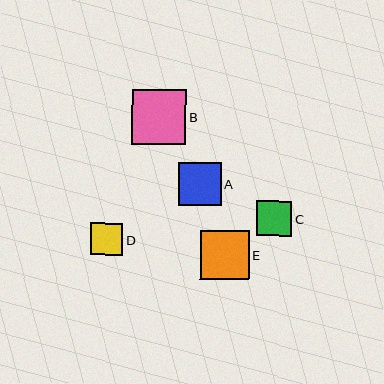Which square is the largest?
Square B is the largest with a size of approximately 54 pixels.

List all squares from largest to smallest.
From largest to smallest: B, E, A, C, D.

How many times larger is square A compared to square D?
Square A is approximately 1.3 times the size of square D.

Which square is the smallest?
Square D is the smallest with a size of approximately 32 pixels.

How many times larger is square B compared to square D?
Square B is approximately 1.7 times the size of square D.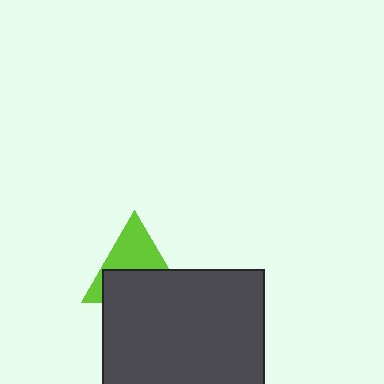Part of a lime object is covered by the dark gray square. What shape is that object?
It is a triangle.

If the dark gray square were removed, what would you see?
You would see the complete lime triangle.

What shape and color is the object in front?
The object in front is a dark gray square.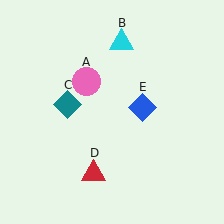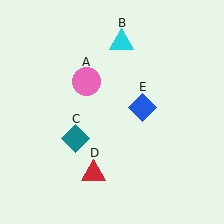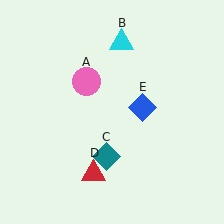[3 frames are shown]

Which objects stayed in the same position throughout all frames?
Pink circle (object A) and cyan triangle (object B) and red triangle (object D) and blue diamond (object E) remained stationary.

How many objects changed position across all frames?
1 object changed position: teal diamond (object C).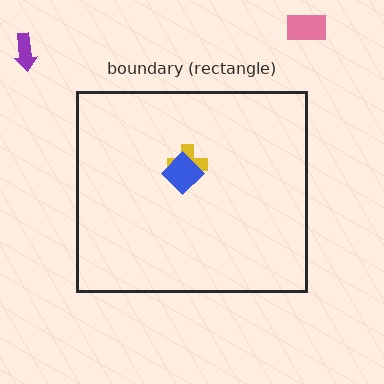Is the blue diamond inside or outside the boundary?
Inside.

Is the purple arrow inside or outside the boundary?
Outside.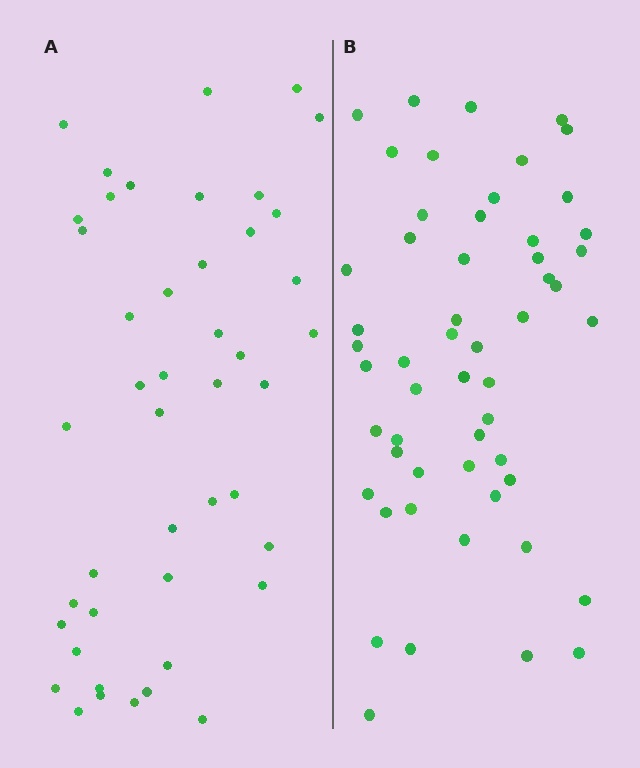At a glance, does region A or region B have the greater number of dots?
Region B (the right region) has more dots.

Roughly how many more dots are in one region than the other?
Region B has roughly 8 or so more dots than region A.